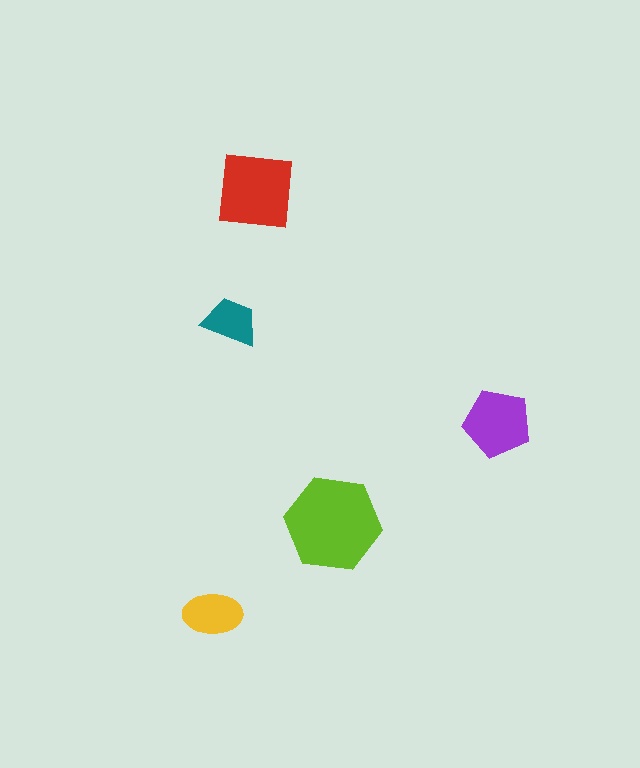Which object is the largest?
The lime hexagon.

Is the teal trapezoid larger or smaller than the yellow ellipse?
Smaller.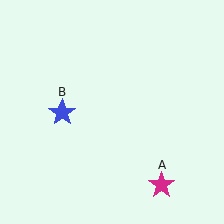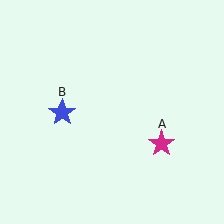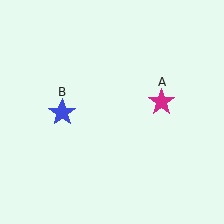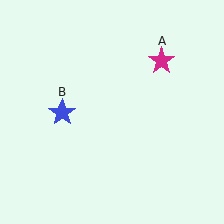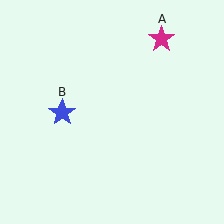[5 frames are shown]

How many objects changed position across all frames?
1 object changed position: magenta star (object A).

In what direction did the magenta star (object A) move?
The magenta star (object A) moved up.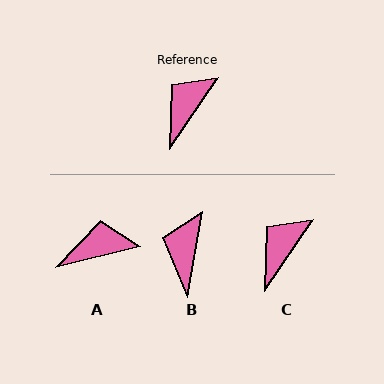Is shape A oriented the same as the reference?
No, it is off by about 42 degrees.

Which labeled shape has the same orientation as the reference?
C.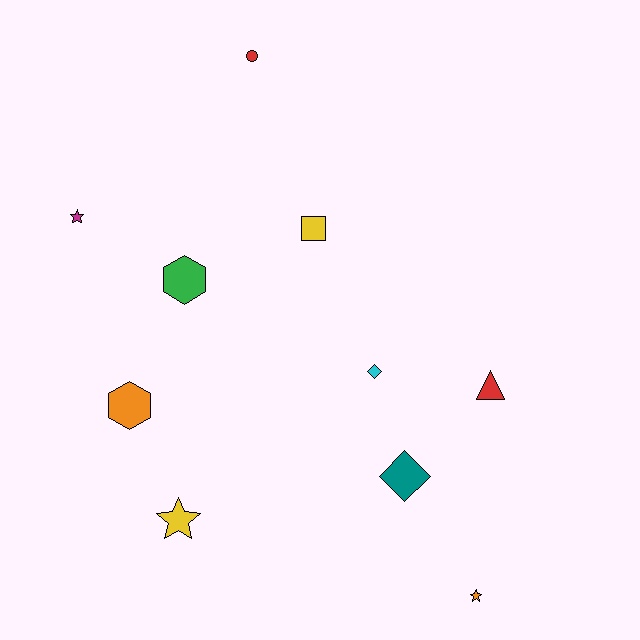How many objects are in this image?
There are 10 objects.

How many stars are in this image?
There are 3 stars.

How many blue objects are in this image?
There are no blue objects.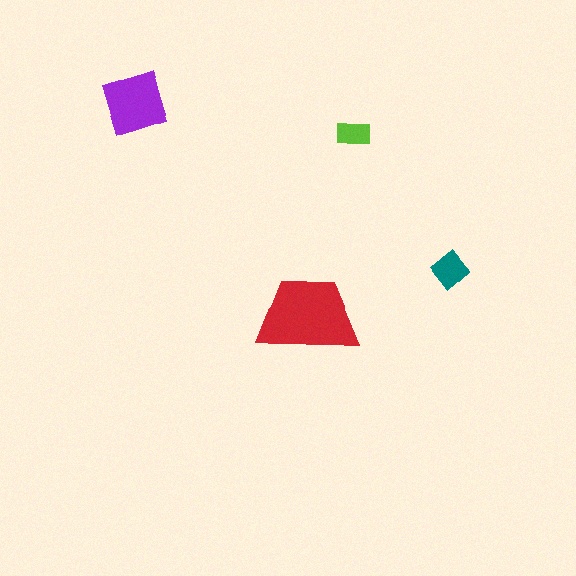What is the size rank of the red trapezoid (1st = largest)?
1st.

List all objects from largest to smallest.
The red trapezoid, the purple square, the teal diamond, the lime rectangle.